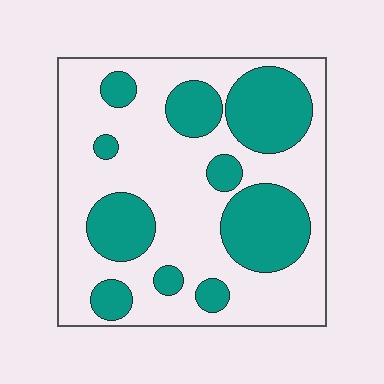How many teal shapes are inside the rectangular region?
10.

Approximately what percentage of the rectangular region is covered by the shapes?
Approximately 35%.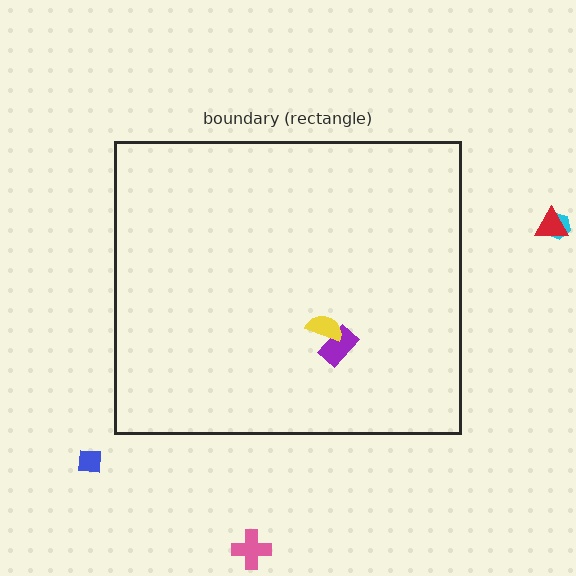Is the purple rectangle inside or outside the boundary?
Inside.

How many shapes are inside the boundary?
2 inside, 4 outside.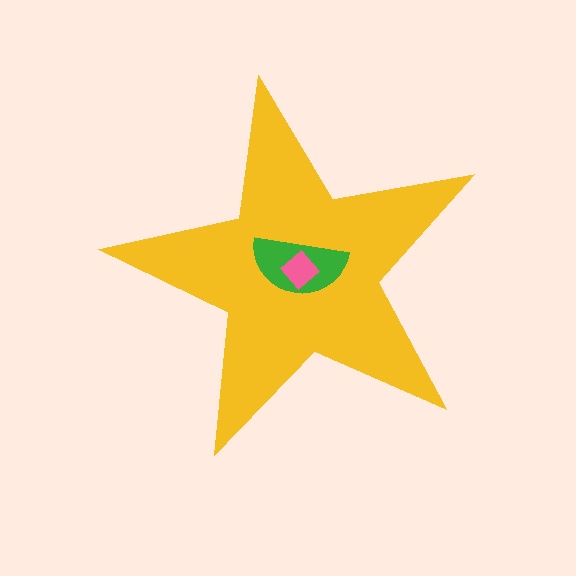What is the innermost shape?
The pink diamond.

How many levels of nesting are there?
3.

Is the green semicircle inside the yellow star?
Yes.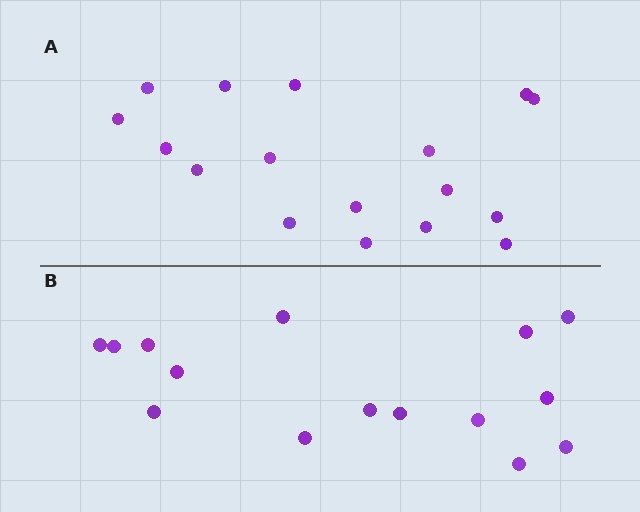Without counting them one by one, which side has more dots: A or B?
Region A (the top region) has more dots.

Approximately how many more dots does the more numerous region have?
Region A has just a few more — roughly 2 or 3 more dots than region B.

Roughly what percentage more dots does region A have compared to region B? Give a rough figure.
About 15% more.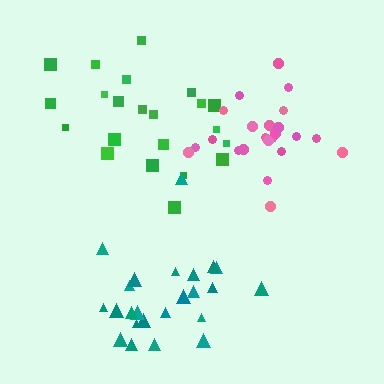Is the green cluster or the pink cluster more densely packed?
Pink.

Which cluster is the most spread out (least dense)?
Green.